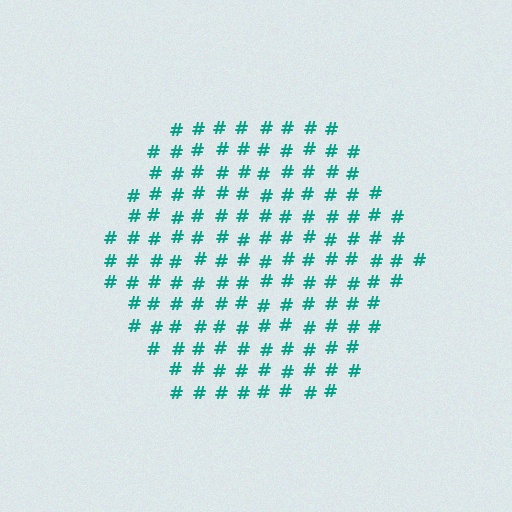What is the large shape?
The large shape is a hexagon.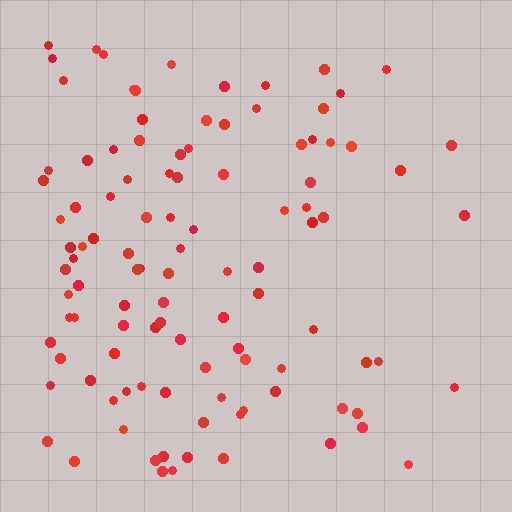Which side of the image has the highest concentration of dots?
The left.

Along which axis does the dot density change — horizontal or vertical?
Horizontal.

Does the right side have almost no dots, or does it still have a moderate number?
Still a moderate number, just noticeably fewer than the left.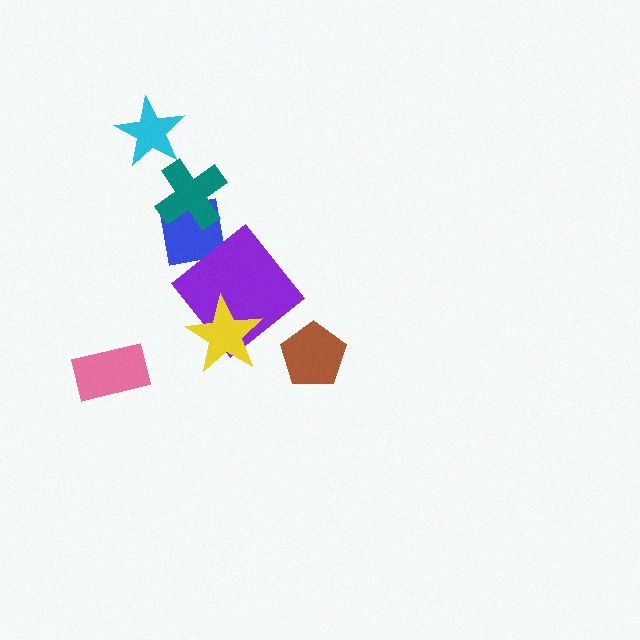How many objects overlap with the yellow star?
1 object overlaps with the yellow star.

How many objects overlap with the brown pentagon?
0 objects overlap with the brown pentagon.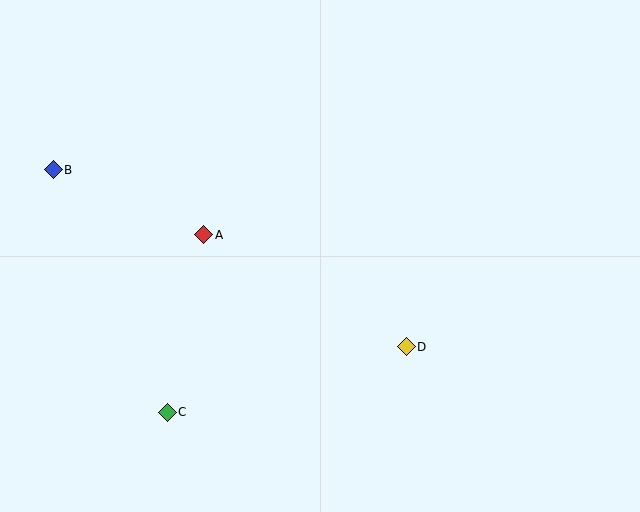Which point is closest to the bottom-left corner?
Point C is closest to the bottom-left corner.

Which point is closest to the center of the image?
Point A at (204, 235) is closest to the center.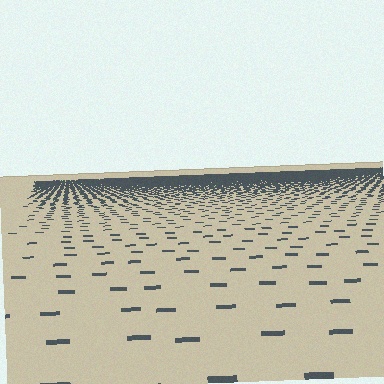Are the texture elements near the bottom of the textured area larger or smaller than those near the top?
Larger. Near the bottom, elements are closer to the viewer and appear at a bigger on-screen size.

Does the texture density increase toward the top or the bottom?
Density increases toward the top.